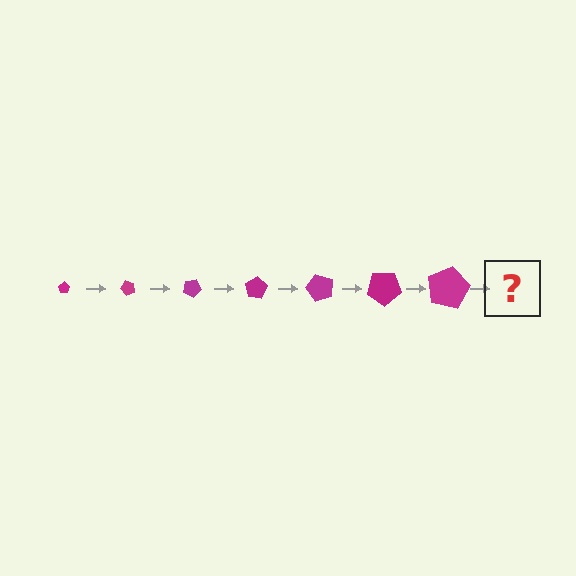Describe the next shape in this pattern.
It should be a pentagon, larger than the previous one and rotated 350 degrees from the start.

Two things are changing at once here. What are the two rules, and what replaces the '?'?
The two rules are that the pentagon grows larger each step and it rotates 50 degrees each step. The '?' should be a pentagon, larger than the previous one and rotated 350 degrees from the start.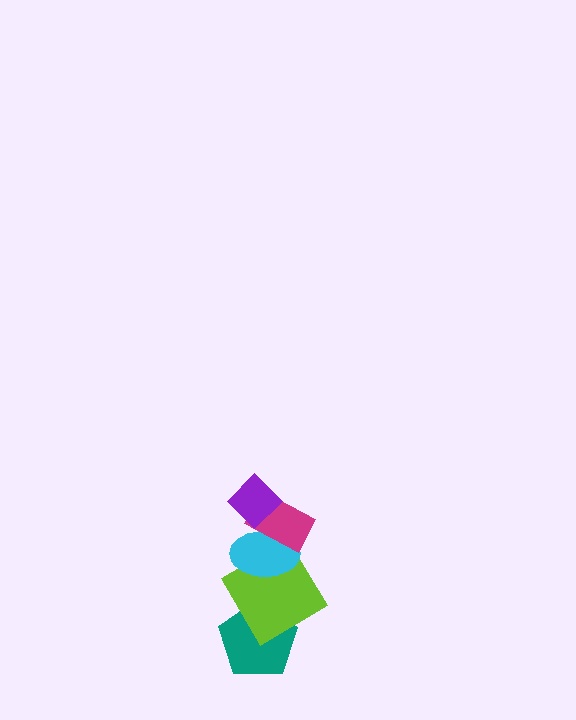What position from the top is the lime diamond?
The lime diamond is 4th from the top.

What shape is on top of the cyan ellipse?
The magenta rectangle is on top of the cyan ellipse.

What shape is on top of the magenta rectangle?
The purple diamond is on top of the magenta rectangle.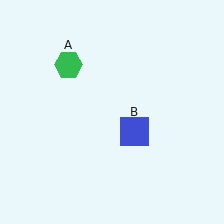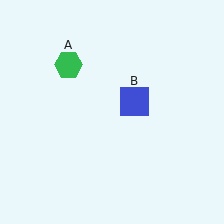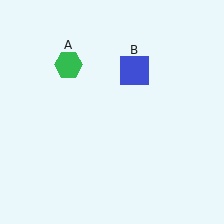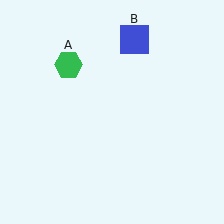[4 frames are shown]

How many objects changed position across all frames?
1 object changed position: blue square (object B).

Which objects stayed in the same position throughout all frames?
Green hexagon (object A) remained stationary.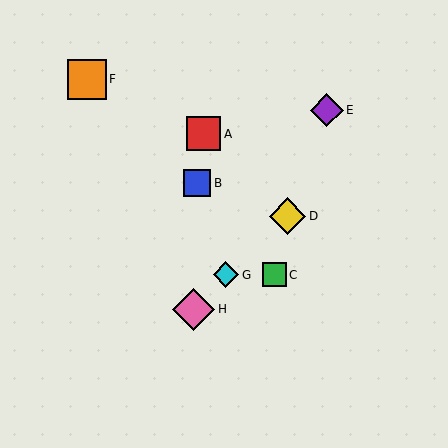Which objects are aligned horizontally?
Objects C, G are aligned horizontally.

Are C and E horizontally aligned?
No, C is at y≈275 and E is at y≈110.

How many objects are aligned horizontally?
2 objects (C, G) are aligned horizontally.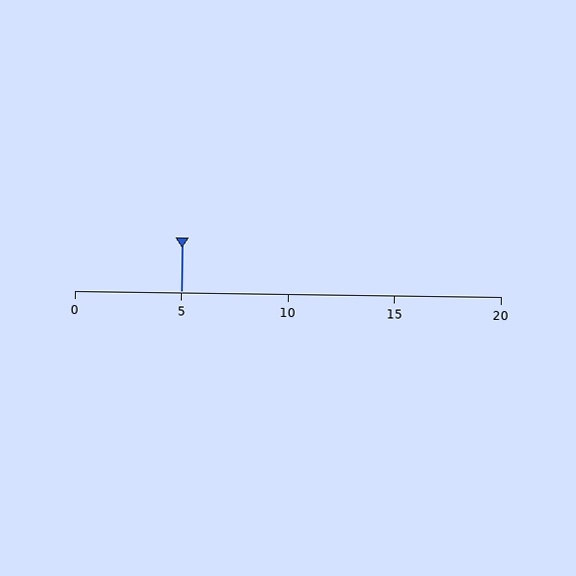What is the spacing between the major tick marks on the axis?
The major ticks are spaced 5 apart.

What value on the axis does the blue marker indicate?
The marker indicates approximately 5.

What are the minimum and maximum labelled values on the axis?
The axis runs from 0 to 20.